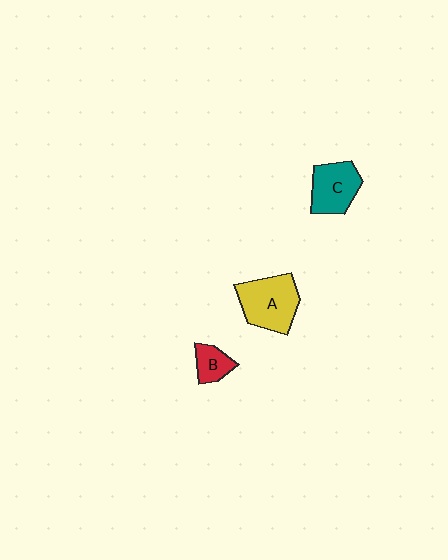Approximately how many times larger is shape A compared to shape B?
Approximately 2.4 times.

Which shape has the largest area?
Shape A (yellow).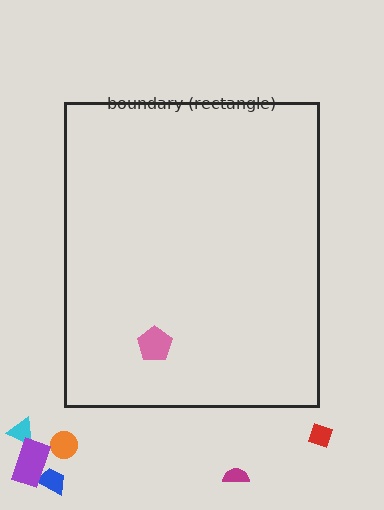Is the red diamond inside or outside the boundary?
Outside.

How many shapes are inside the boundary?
1 inside, 6 outside.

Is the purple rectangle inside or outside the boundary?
Outside.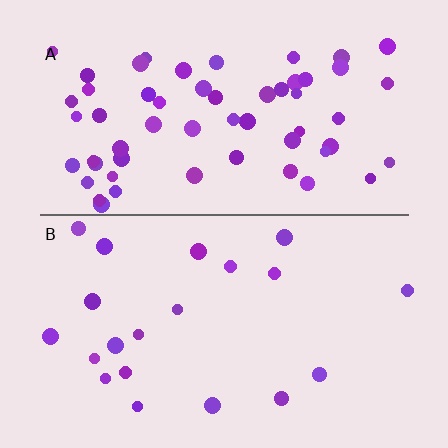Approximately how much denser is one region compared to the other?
Approximately 2.9× — region A over region B.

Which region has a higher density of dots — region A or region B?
A (the top).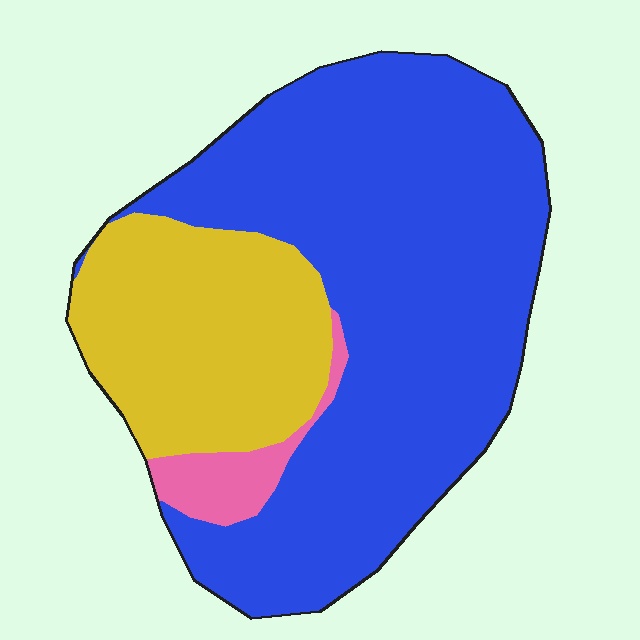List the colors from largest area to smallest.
From largest to smallest: blue, yellow, pink.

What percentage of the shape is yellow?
Yellow takes up about one quarter (1/4) of the shape.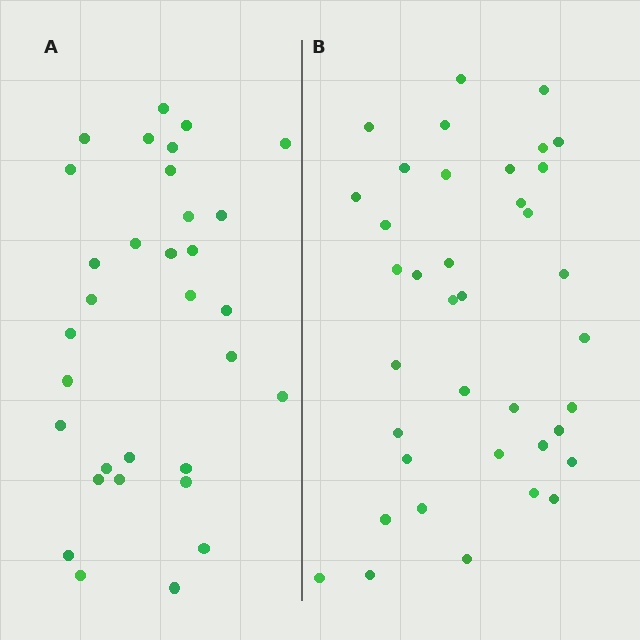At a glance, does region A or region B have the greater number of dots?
Region B (the right region) has more dots.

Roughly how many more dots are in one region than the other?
Region B has about 6 more dots than region A.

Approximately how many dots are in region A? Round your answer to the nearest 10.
About 30 dots. (The exact count is 32, which rounds to 30.)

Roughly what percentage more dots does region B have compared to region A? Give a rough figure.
About 20% more.